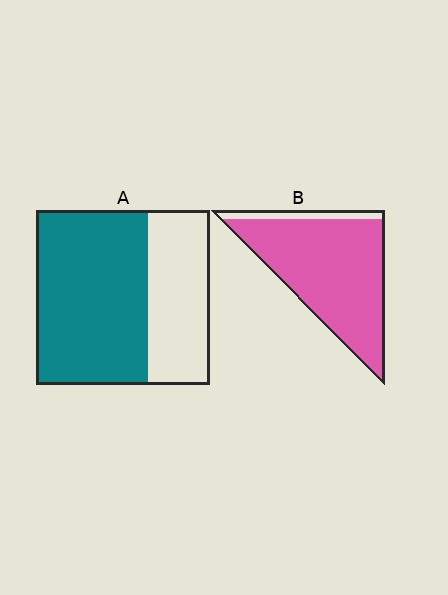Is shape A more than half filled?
Yes.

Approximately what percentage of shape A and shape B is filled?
A is approximately 65% and B is approximately 90%.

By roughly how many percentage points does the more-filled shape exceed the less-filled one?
By roughly 25 percentage points (B over A).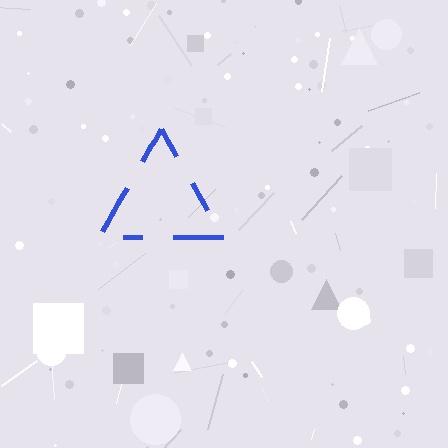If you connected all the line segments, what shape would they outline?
They would outline a triangle.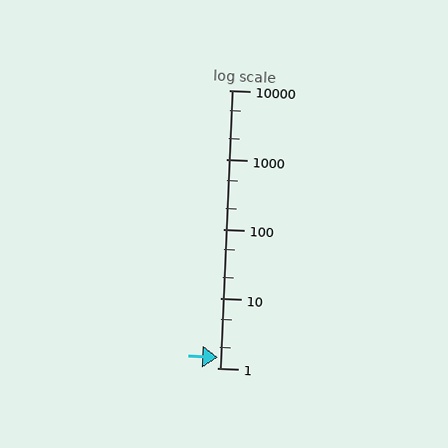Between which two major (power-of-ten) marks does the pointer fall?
The pointer is between 1 and 10.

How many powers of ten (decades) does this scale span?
The scale spans 4 decades, from 1 to 10000.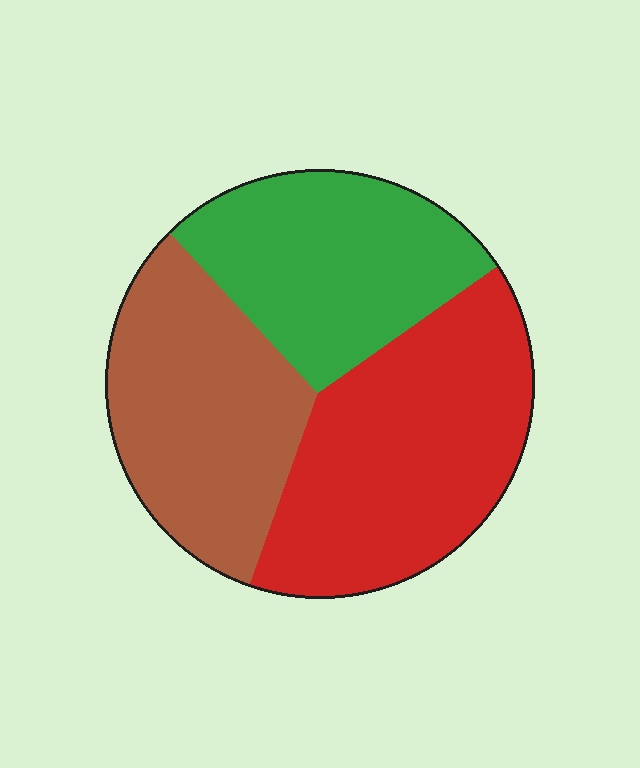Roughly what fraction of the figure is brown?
Brown covers about 30% of the figure.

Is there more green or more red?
Red.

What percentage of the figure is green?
Green takes up between a quarter and a half of the figure.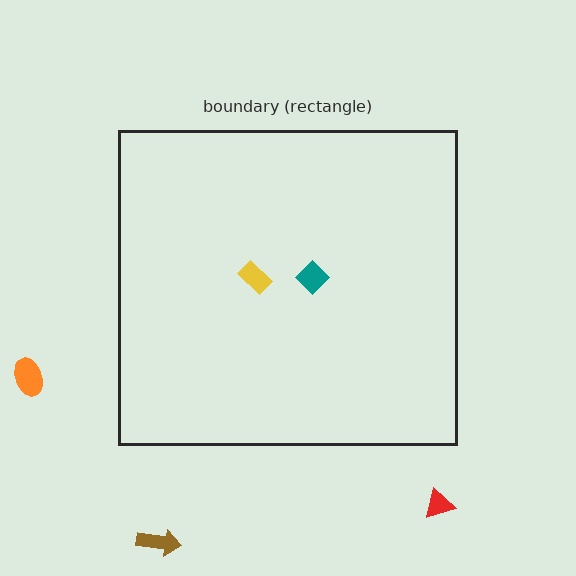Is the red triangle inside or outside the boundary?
Outside.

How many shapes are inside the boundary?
2 inside, 3 outside.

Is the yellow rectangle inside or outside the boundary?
Inside.